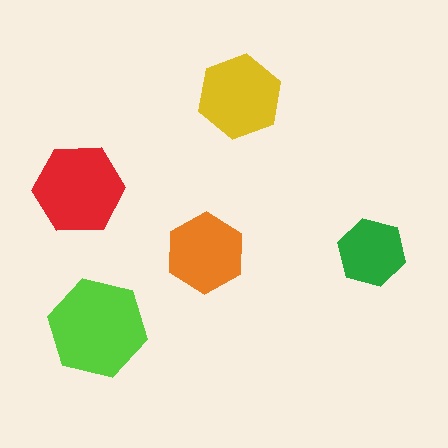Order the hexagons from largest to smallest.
the lime one, the red one, the yellow one, the orange one, the green one.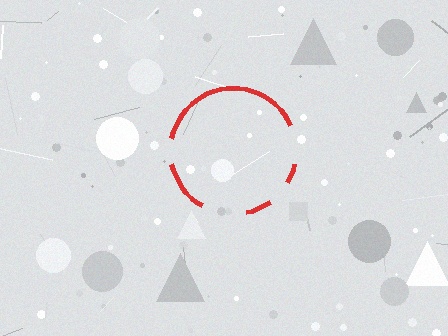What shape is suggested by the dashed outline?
The dashed outline suggests a circle.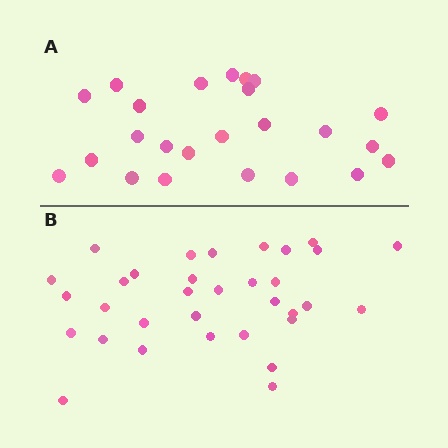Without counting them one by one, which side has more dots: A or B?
Region B (the bottom region) has more dots.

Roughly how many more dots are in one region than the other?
Region B has roughly 8 or so more dots than region A.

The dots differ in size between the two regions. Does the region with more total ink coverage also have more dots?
No. Region A has more total ink coverage because its dots are larger, but region B actually contains more individual dots. Total area can be misleading — the number of items is what matters here.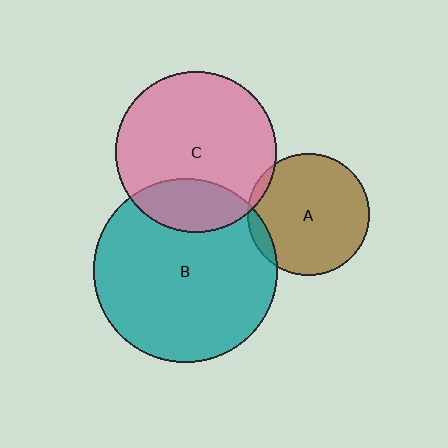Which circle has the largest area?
Circle B (teal).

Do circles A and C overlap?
Yes.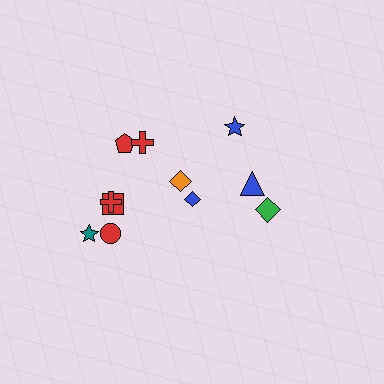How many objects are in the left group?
There are 7 objects.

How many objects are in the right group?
There are 4 objects.